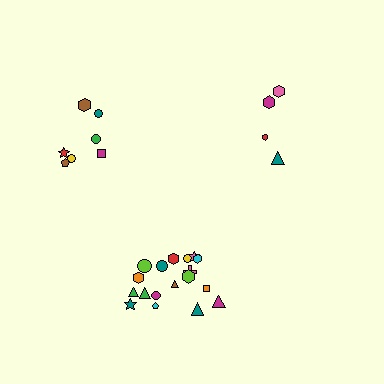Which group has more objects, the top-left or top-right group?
The top-left group.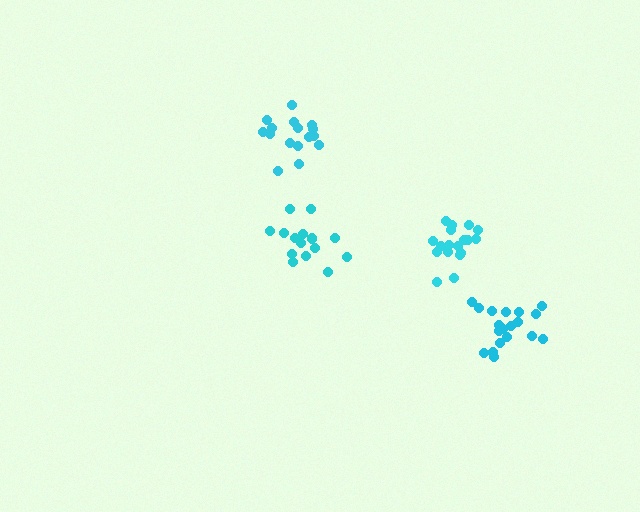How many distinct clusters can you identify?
There are 4 distinct clusters.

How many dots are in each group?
Group 1: 16 dots, Group 2: 18 dots, Group 3: 15 dots, Group 4: 19 dots (68 total).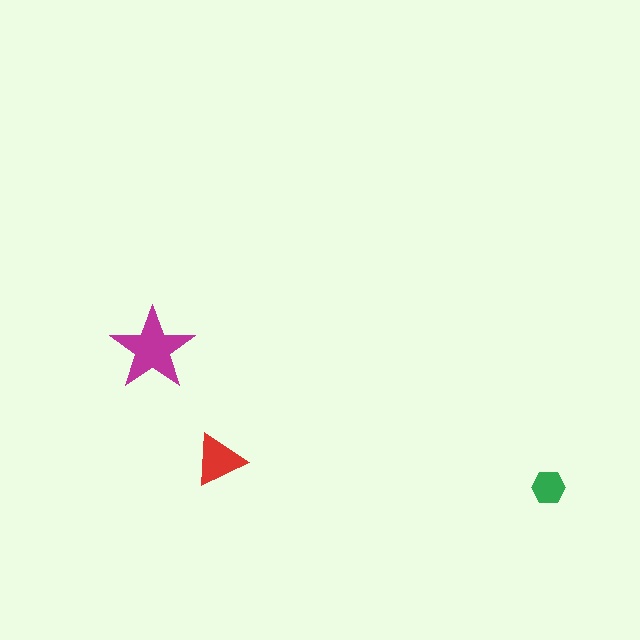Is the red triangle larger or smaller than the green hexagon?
Larger.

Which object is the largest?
The magenta star.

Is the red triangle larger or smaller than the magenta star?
Smaller.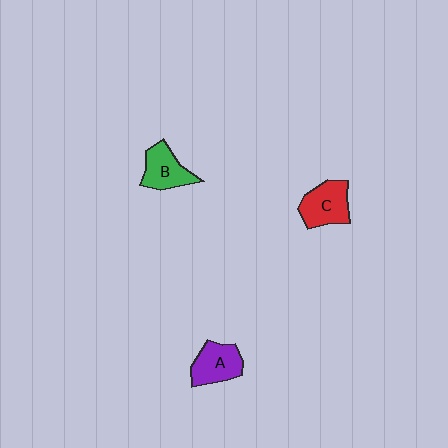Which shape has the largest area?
Shape C (red).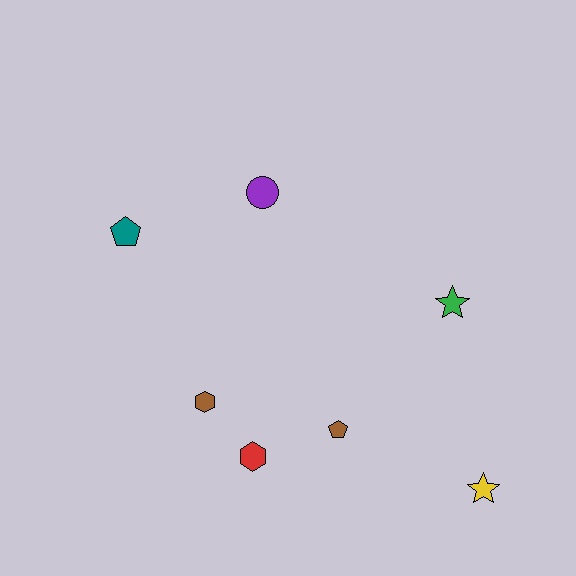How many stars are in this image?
There are 2 stars.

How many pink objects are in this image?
There are no pink objects.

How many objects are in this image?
There are 7 objects.